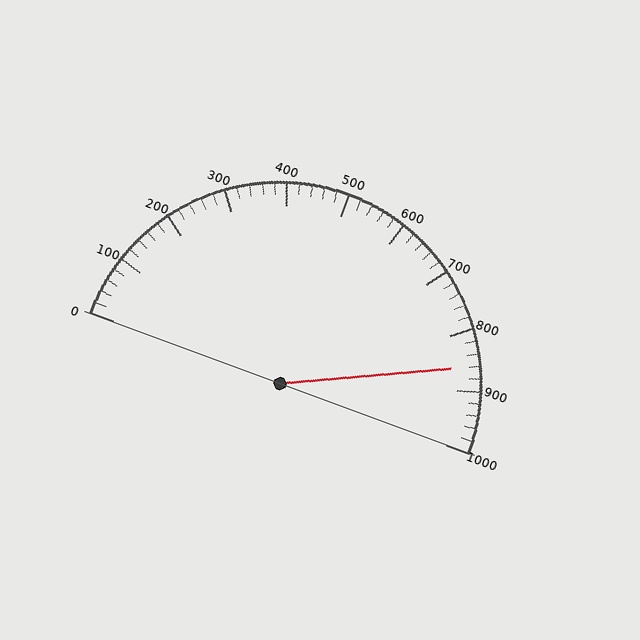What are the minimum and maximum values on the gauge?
The gauge ranges from 0 to 1000.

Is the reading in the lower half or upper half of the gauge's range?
The reading is in the upper half of the range (0 to 1000).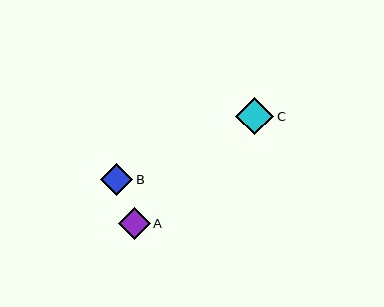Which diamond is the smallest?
Diamond A is the smallest with a size of approximately 32 pixels.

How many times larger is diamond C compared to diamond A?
Diamond C is approximately 1.2 times the size of diamond A.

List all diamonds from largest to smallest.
From largest to smallest: C, B, A.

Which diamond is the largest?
Diamond C is the largest with a size of approximately 38 pixels.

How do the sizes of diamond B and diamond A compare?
Diamond B and diamond A are approximately the same size.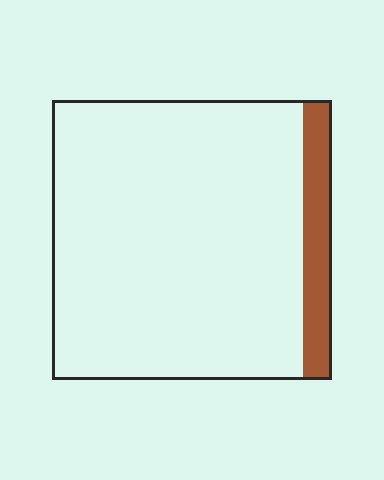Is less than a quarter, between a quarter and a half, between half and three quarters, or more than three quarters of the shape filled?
Less than a quarter.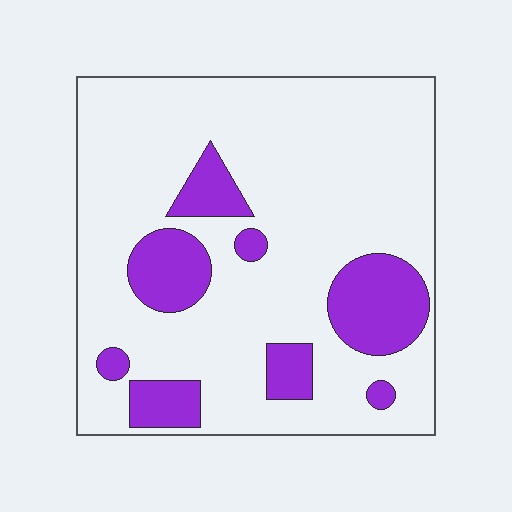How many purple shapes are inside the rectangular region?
8.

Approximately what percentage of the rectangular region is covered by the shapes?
Approximately 20%.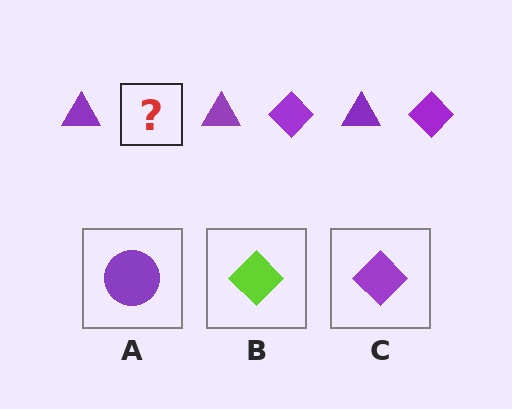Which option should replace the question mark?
Option C.